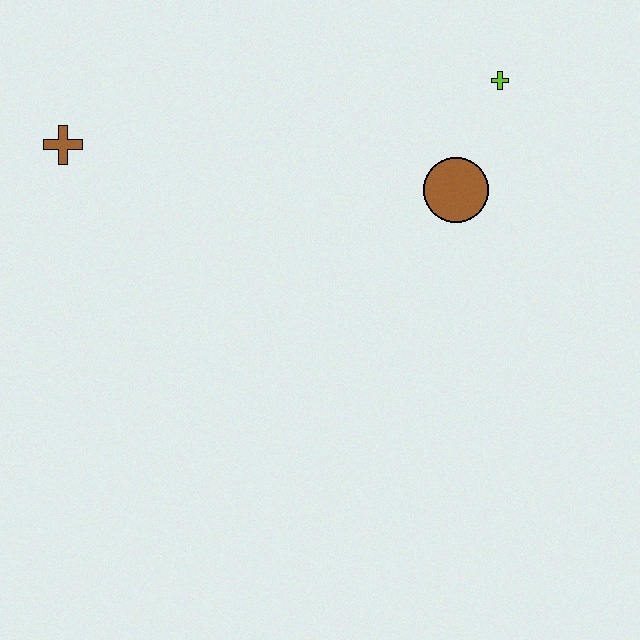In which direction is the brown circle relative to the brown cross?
The brown circle is to the right of the brown cross.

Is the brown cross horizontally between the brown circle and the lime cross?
No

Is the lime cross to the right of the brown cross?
Yes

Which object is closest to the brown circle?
The lime cross is closest to the brown circle.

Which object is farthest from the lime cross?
The brown cross is farthest from the lime cross.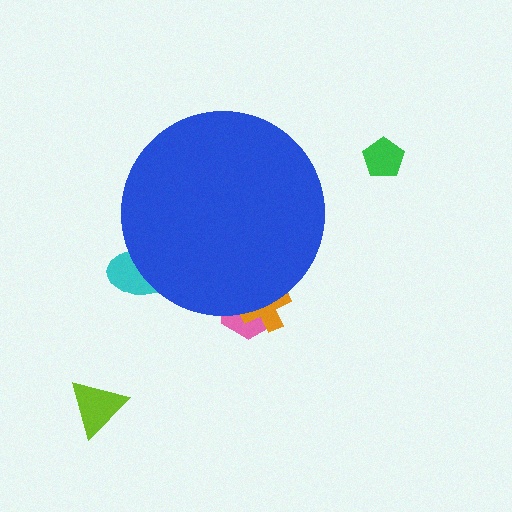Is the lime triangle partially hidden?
No, the lime triangle is fully visible.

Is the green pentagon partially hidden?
No, the green pentagon is fully visible.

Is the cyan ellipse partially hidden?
Yes, the cyan ellipse is partially hidden behind the blue circle.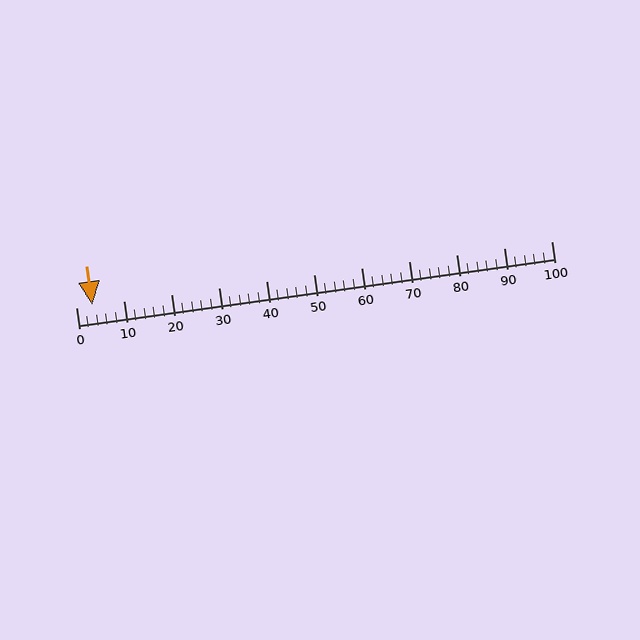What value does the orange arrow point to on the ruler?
The orange arrow points to approximately 3.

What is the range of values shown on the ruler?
The ruler shows values from 0 to 100.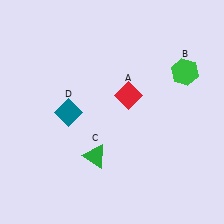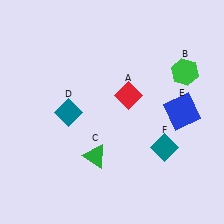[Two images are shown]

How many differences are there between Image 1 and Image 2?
There are 2 differences between the two images.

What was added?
A blue square (E), a teal diamond (F) were added in Image 2.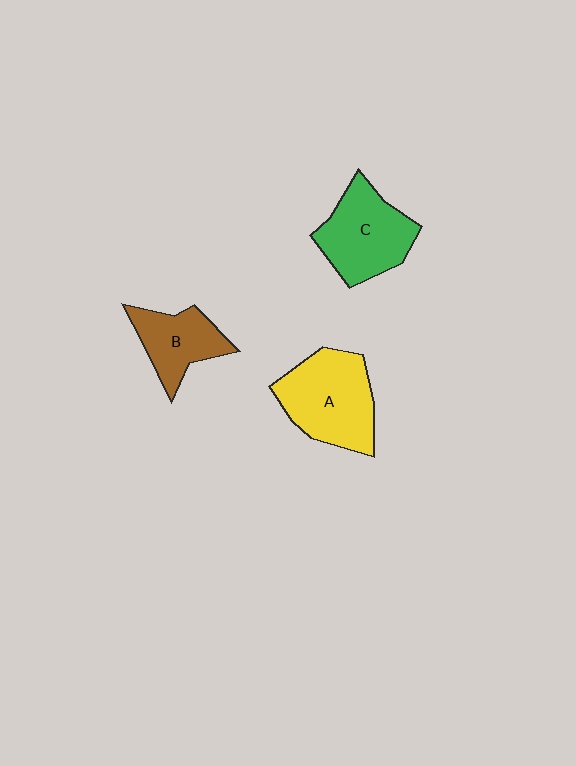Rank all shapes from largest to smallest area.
From largest to smallest: A (yellow), C (green), B (brown).